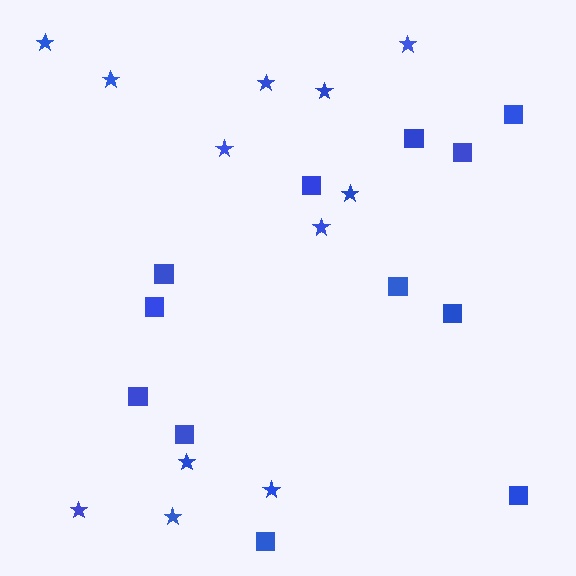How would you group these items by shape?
There are 2 groups: one group of stars (12) and one group of squares (12).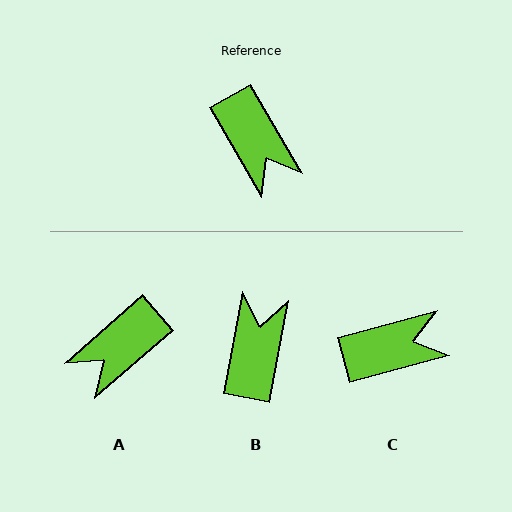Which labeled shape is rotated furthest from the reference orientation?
B, about 139 degrees away.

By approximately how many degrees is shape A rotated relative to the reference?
Approximately 79 degrees clockwise.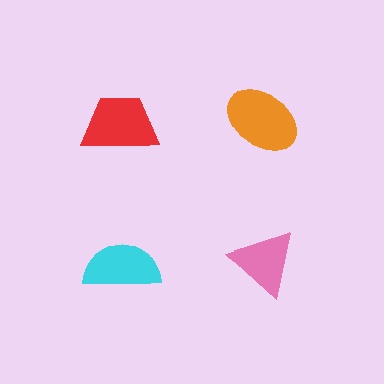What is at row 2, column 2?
A pink triangle.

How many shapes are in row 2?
2 shapes.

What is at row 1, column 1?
A red trapezoid.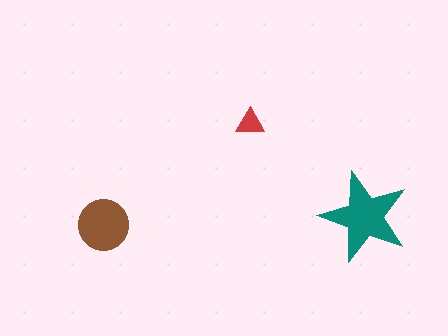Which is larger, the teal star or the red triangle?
The teal star.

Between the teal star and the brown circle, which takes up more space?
The teal star.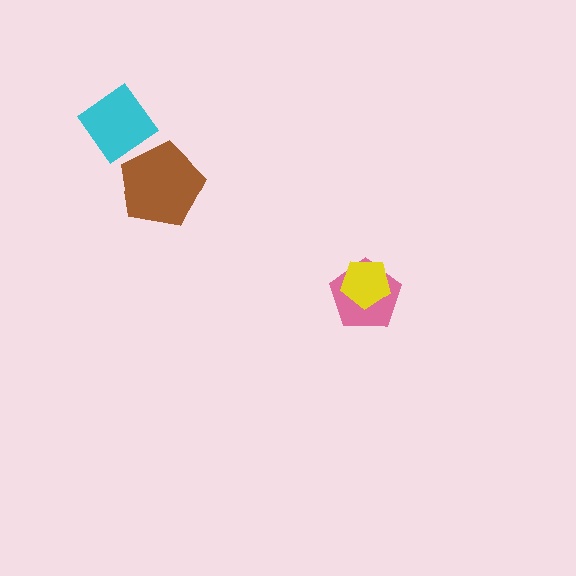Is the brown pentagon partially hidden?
No, no other shape covers it.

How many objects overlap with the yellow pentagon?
1 object overlaps with the yellow pentagon.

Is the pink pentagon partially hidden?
Yes, it is partially covered by another shape.